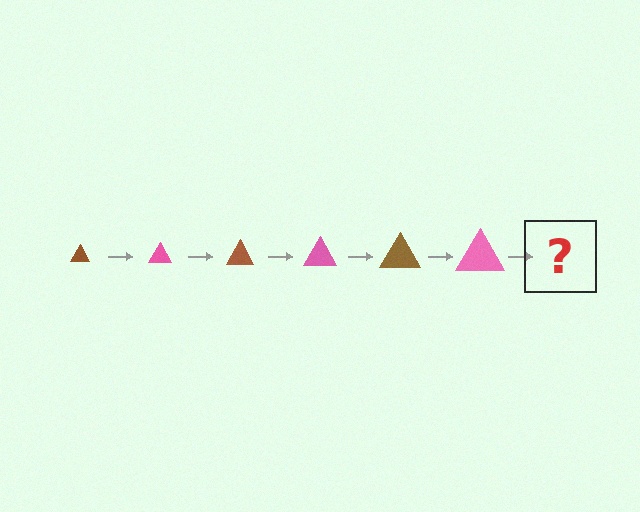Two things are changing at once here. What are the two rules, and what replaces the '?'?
The two rules are that the triangle grows larger each step and the color cycles through brown and pink. The '?' should be a brown triangle, larger than the previous one.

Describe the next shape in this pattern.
It should be a brown triangle, larger than the previous one.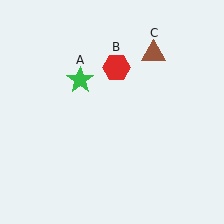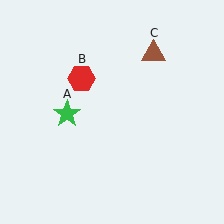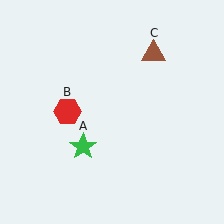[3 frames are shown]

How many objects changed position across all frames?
2 objects changed position: green star (object A), red hexagon (object B).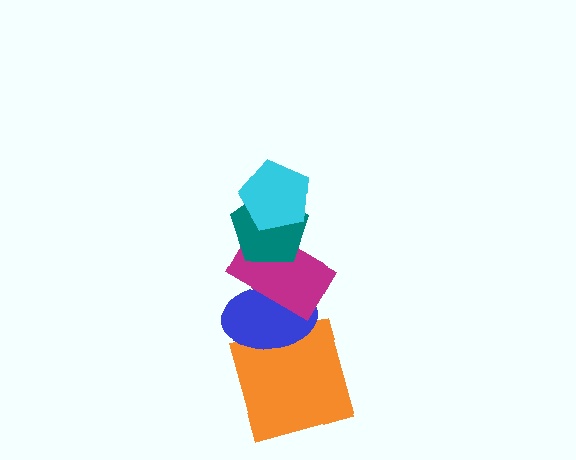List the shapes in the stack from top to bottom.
From top to bottom: the cyan pentagon, the teal pentagon, the magenta rectangle, the blue ellipse, the orange square.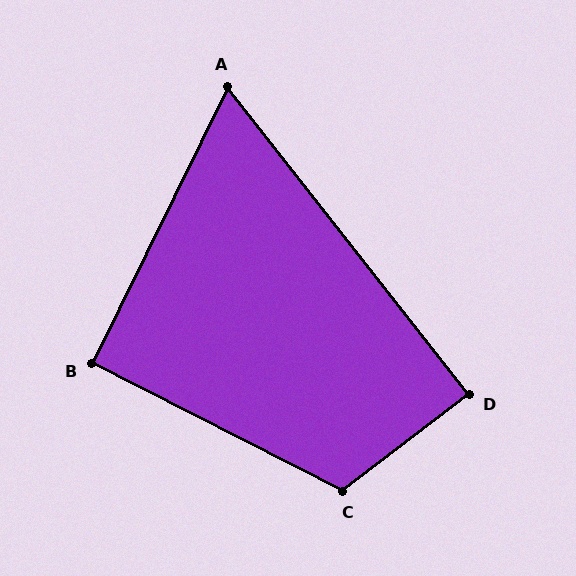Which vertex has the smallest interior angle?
A, at approximately 64 degrees.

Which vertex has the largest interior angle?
C, at approximately 116 degrees.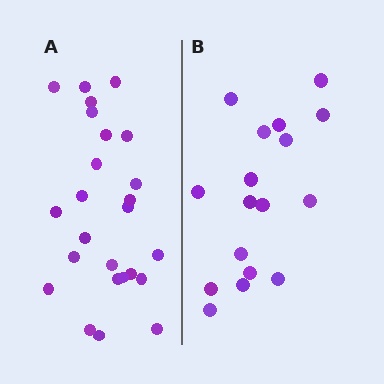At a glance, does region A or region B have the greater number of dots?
Region A (the left region) has more dots.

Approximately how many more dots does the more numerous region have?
Region A has roughly 8 or so more dots than region B.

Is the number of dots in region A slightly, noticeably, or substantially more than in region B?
Region A has substantially more. The ratio is roughly 1.5 to 1.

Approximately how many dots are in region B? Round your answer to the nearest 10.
About 20 dots. (The exact count is 17, which rounds to 20.)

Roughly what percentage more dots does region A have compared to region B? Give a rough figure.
About 45% more.